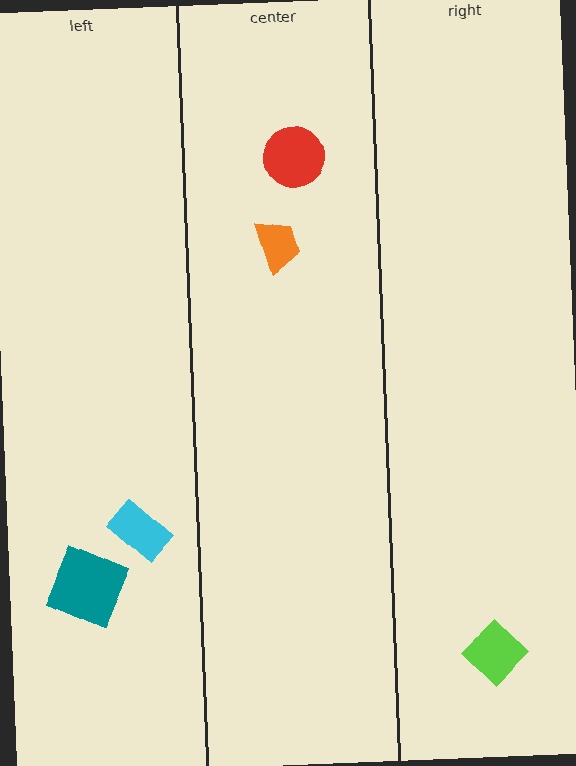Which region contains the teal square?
The left region.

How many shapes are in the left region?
2.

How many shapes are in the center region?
2.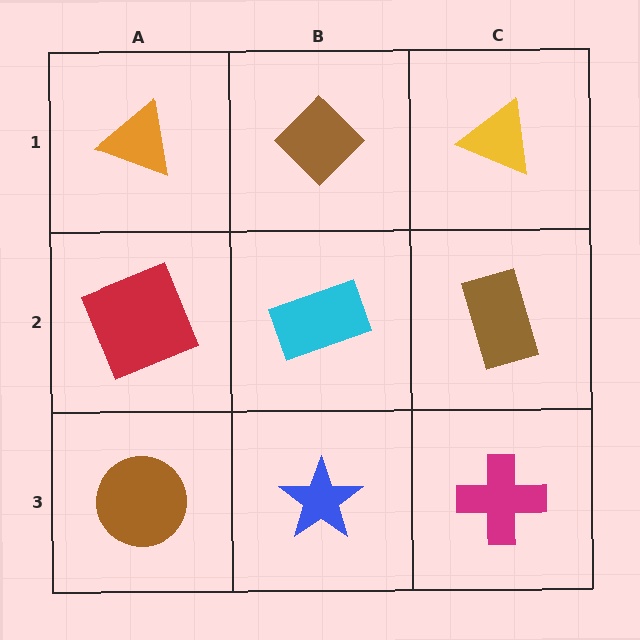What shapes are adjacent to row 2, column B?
A brown diamond (row 1, column B), a blue star (row 3, column B), a red square (row 2, column A), a brown rectangle (row 2, column C).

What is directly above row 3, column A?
A red square.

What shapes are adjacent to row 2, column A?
An orange triangle (row 1, column A), a brown circle (row 3, column A), a cyan rectangle (row 2, column B).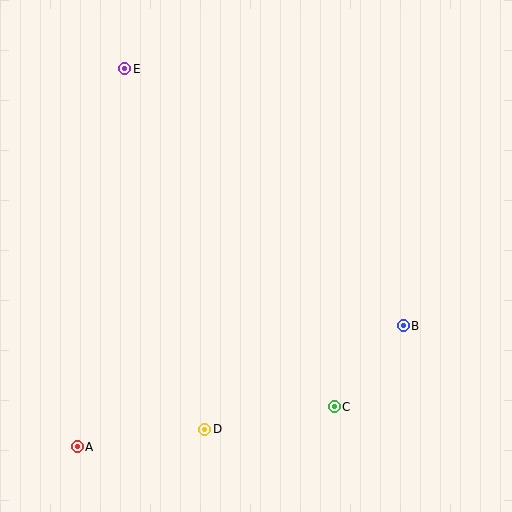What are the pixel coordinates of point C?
Point C is at (334, 407).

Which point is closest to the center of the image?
Point B at (403, 326) is closest to the center.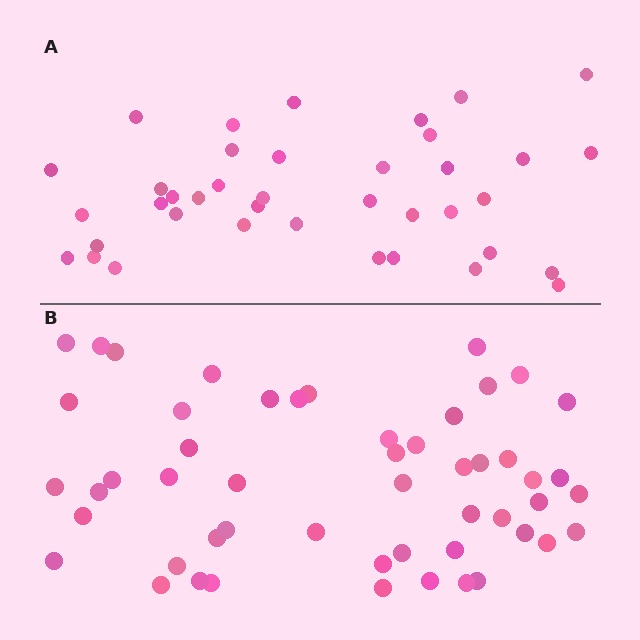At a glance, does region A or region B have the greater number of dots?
Region B (the bottom region) has more dots.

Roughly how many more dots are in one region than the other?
Region B has approximately 15 more dots than region A.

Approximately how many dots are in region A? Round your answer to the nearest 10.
About 40 dots. (The exact count is 39, which rounds to 40.)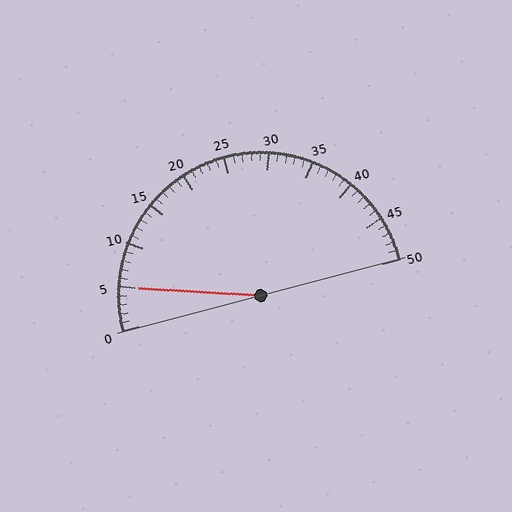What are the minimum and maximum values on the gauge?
The gauge ranges from 0 to 50.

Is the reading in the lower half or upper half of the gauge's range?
The reading is in the lower half of the range (0 to 50).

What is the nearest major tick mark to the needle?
The nearest major tick mark is 5.